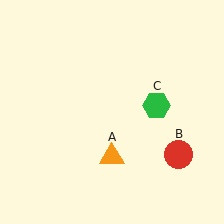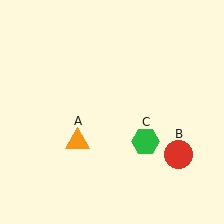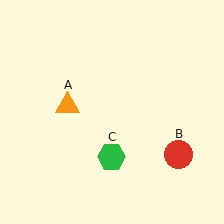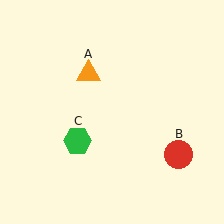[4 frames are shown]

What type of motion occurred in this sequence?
The orange triangle (object A), green hexagon (object C) rotated clockwise around the center of the scene.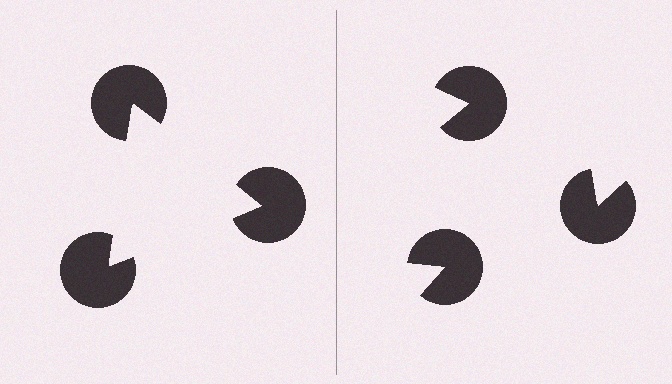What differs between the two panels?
The pac-man discs are positioned identically on both sides; only the wedge orientations differ. On the left they align to a triangle; on the right they are misaligned.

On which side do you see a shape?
An illusory triangle appears on the left side. On the right side the wedge cuts are rotated, so no coherent shape forms.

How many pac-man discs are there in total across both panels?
6 — 3 on each side.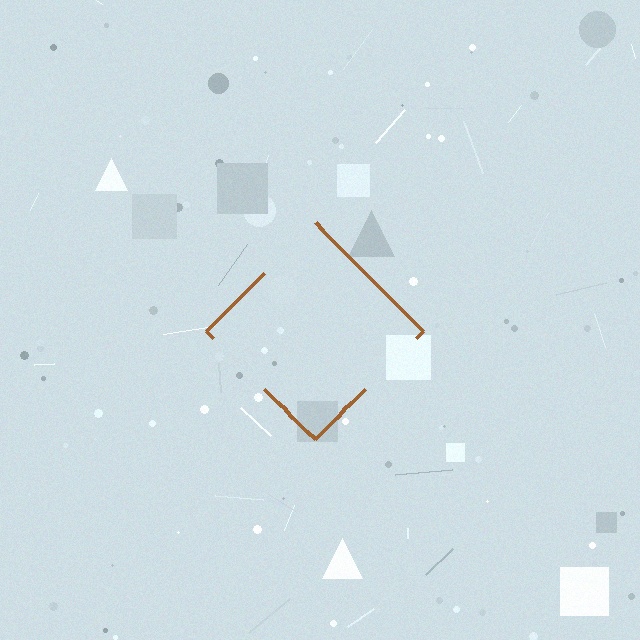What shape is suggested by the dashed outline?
The dashed outline suggests a diamond.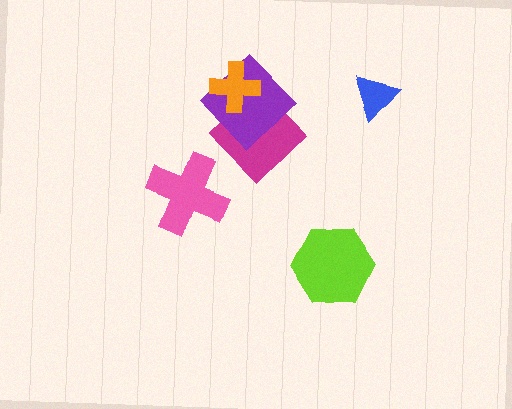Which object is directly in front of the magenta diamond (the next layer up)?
The purple diamond is directly in front of the magenta diamond.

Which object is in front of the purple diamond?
The orange cross is in front of the purple diamond.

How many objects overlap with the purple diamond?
2 objects overlap with the purple diamond.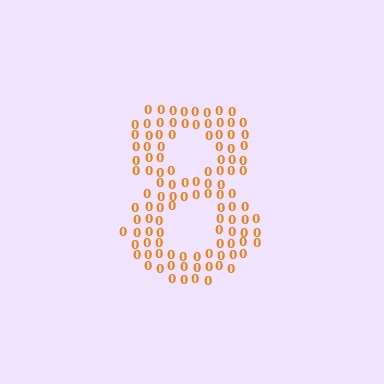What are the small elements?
The small elements are digit 0's.